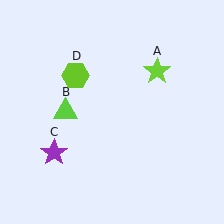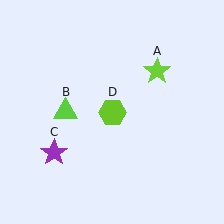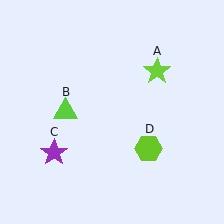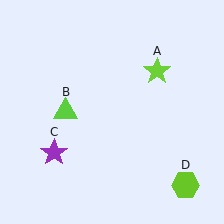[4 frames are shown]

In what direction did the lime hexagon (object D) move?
The lime hexagon (object D) moved down and to the right.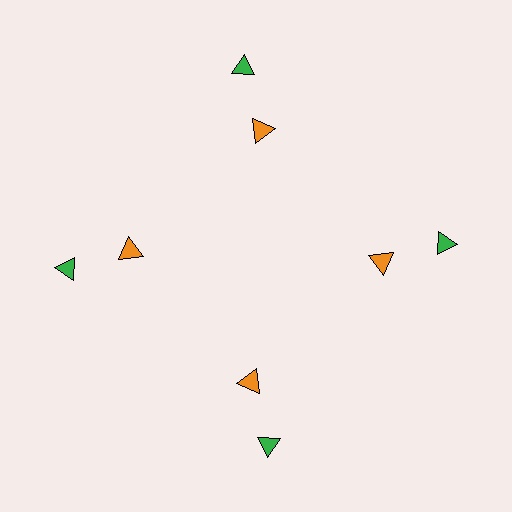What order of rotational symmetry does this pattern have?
This pattern has 4-fold rotational symmetry.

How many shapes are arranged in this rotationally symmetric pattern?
There are 8 shapes, arranged in 4 groups of 2.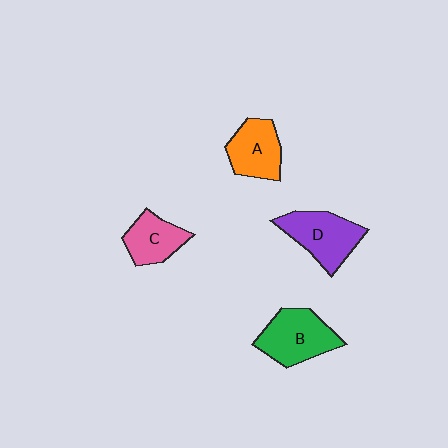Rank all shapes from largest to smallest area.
From largest to smallest: B (green), D (purple), A (orange), C (pink).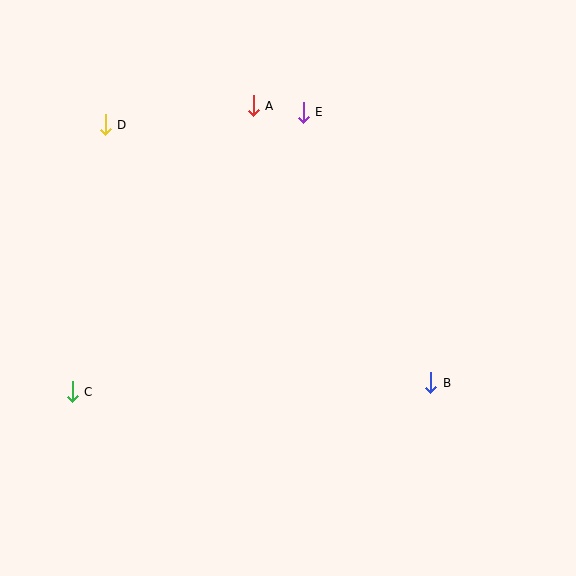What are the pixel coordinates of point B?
Point B is at (431, 383).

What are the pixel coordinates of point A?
Point A is at (253, 106).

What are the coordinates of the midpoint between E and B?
The midpoint between E and B is at (367, 248).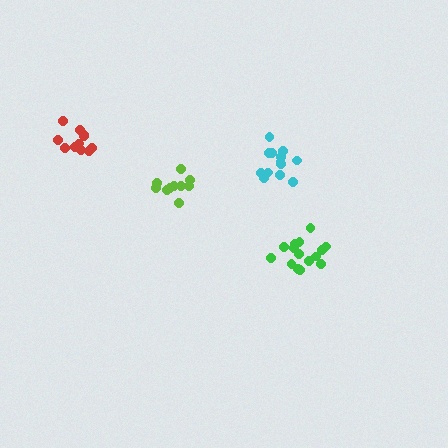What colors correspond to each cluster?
The clusters are colored: cyan, green, red, lime.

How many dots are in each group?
Group 1: 13 dots, Group 2: 15 dots, Group 3: 11 dots, Group 4: 10 dots (49 total).